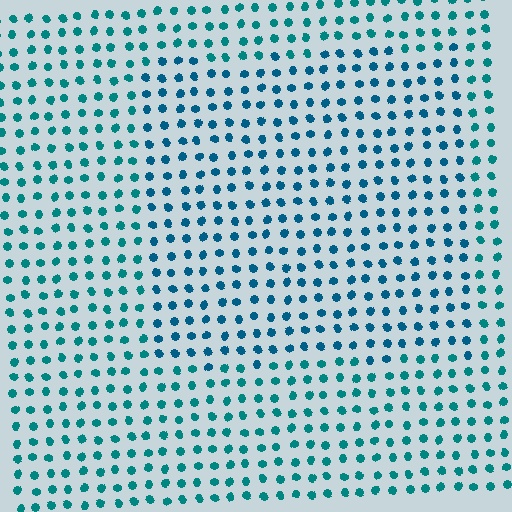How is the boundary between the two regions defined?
The boundary is defined purely by a slight shift in hue (about 20 degrees). Spacing, size, and orientation are identical on both sides.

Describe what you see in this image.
The image is filled with small teal elements in a uniform arrangement. A rectangle-shaped region is visible where the elements are tinted to a slightly different hue, forming a subtle color boundary.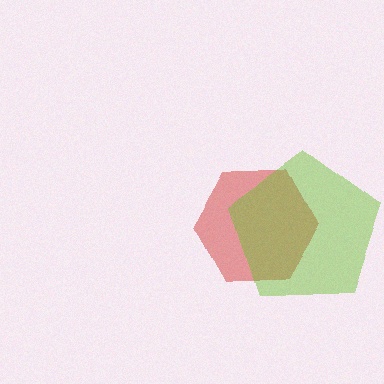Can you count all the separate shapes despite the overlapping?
Yes, there are 2 separate shapes.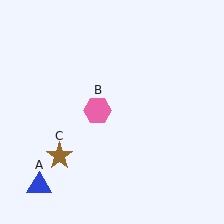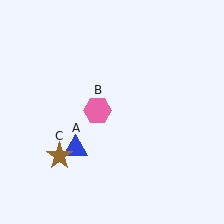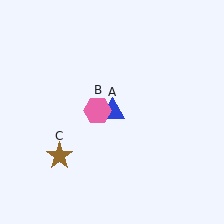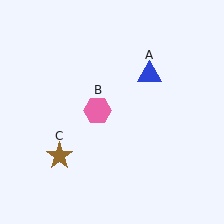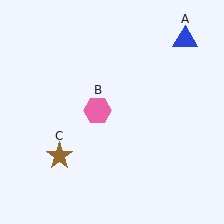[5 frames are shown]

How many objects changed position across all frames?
1 object changed position: blue triangle (object A).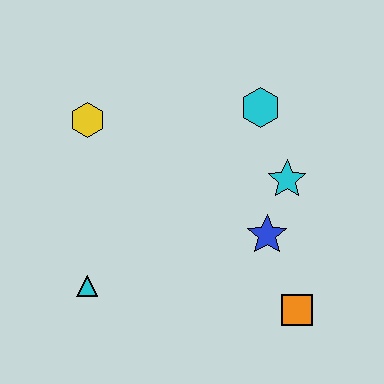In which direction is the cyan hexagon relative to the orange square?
The cyan hexagon is above the orange square.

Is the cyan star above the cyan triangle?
Yes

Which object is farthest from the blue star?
The yellow hexagon is farthest from the blue star.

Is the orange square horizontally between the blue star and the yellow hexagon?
No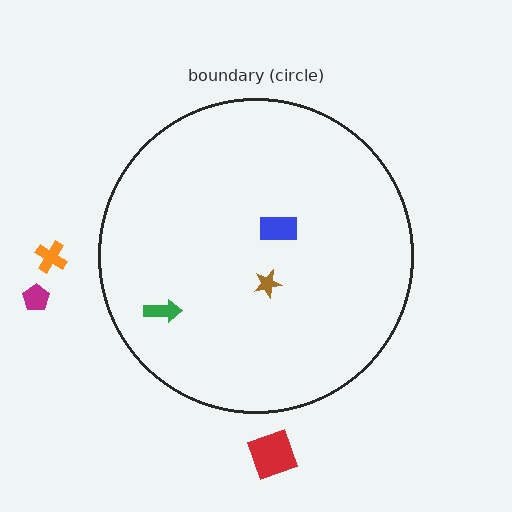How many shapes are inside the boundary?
3 inside, 3 outside.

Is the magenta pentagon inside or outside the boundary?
Outside.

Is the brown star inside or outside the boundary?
Inside.